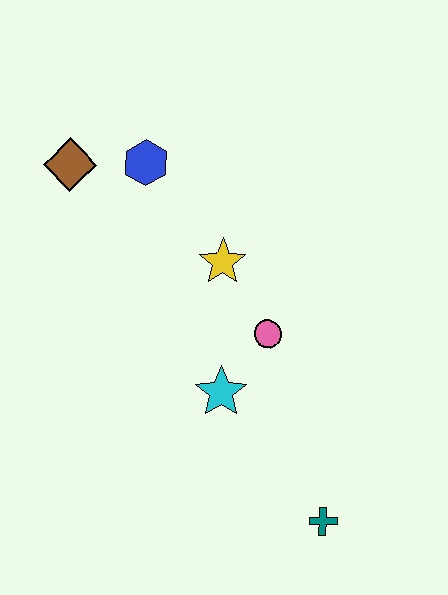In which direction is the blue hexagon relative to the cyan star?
The blue hexagon is above the cyan star.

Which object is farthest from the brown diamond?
The teal cross is farthest from the brown diamond.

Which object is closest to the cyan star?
The pink circle is closest to the cyan star.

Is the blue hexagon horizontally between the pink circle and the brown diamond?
Yes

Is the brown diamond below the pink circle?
No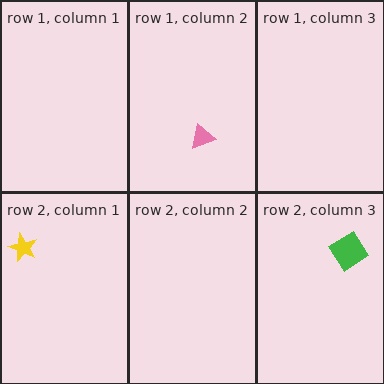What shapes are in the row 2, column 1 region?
The yellow star.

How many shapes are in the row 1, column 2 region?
1.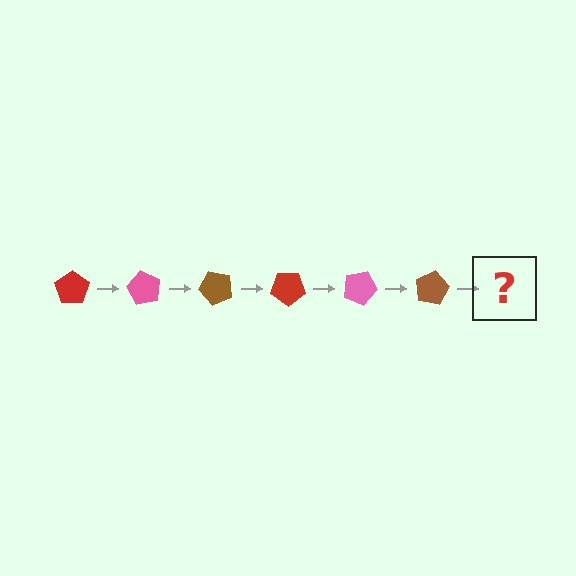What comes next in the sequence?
The next element should be a red pentagon, rotated 360 degrees from the start.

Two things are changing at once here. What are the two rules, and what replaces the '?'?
The two rules are that it rotates 60 degrees each step and the color cycles through red, pink, and brown. The '?' should be a red pentagon, rotated 360 degrees from the start.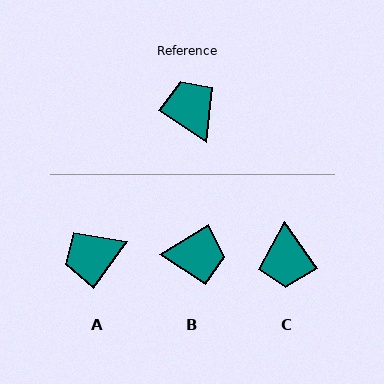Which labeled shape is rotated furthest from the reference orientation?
C, about 159 degrees away.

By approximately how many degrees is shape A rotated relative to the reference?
Approximately 87 degrees counter-clockwise.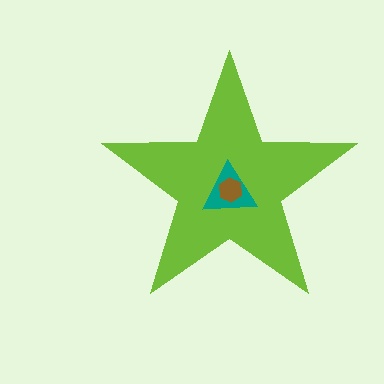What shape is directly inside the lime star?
The teal triangle.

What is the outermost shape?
The lime star.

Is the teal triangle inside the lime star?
Yes.